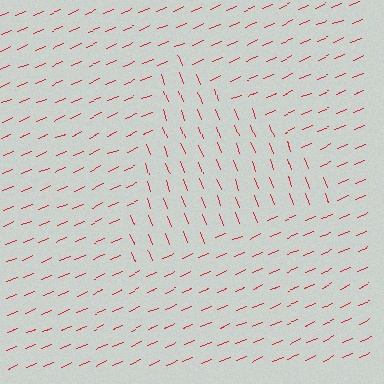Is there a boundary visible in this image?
Yes, there is a texture boundary formed by a change in line orientation.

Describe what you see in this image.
The image is filled with small red line segments. A triangle region in the image has lines oriented differently from the surrounding lines, creating a visible texture boundary.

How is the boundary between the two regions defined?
The boundary is defined purely by a change in line orientation (approximately 88 degrees difference). All lines are the same color and thickness.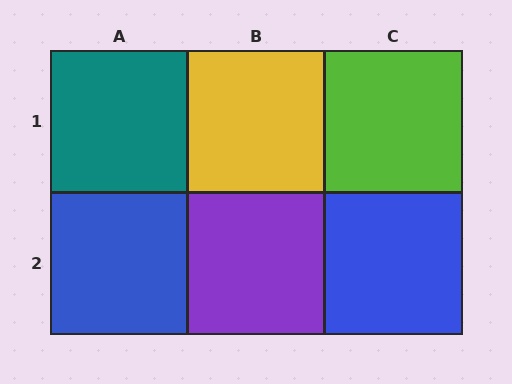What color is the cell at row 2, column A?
Blue.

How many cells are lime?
1 cell is lime.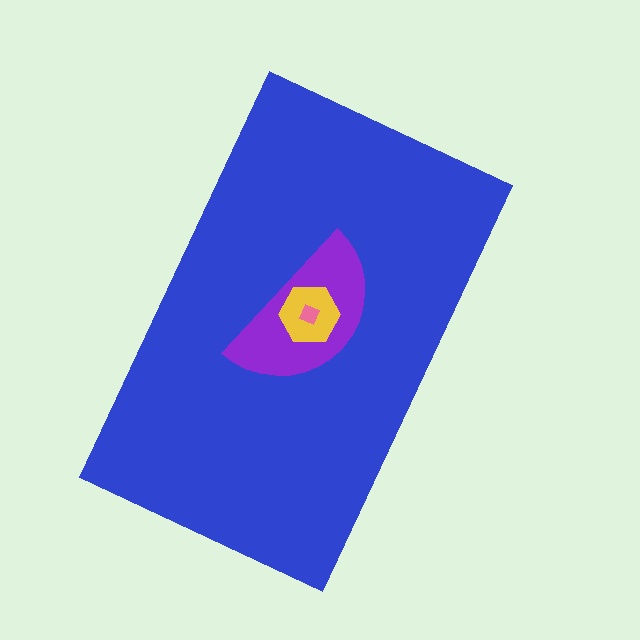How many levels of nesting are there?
4.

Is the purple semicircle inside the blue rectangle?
Yes.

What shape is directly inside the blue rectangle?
The purple semicircle.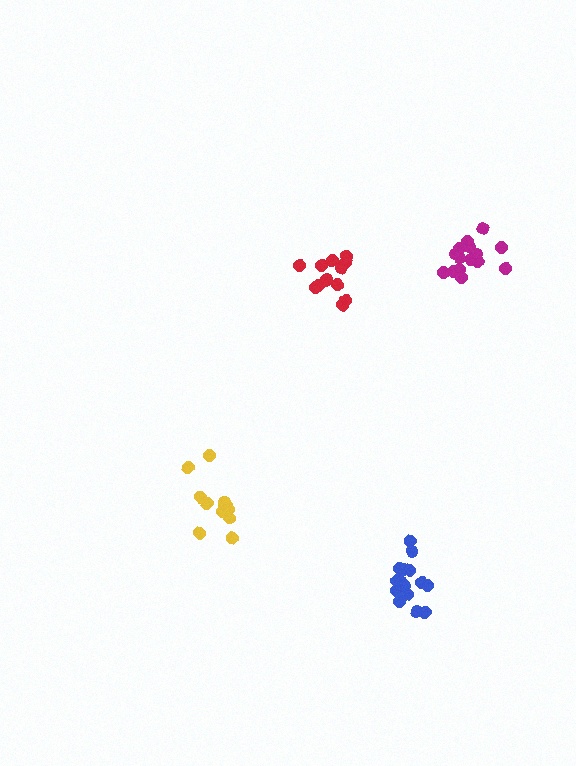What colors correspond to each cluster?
The clusters are colored: blue, magenta, red, yellow.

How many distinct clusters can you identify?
There are 4 distinct clusters.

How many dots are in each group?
Group 1: 17 dots, Group 2: 16 dots, Group 3: 14 dots, Group 4: 11 dots (58 total).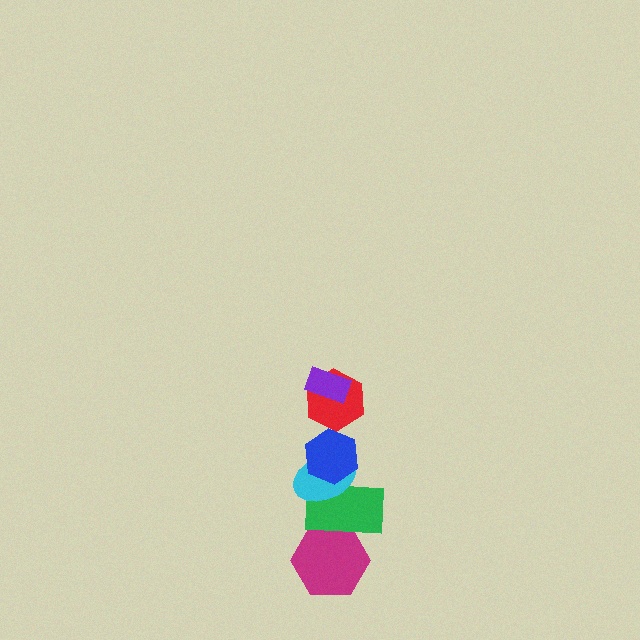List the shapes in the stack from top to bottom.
From top to bottom: the purple rectangle, the red hexagon, the blue hexagon, the cyan ellipse, the green rectangle, the magenta hexagon.